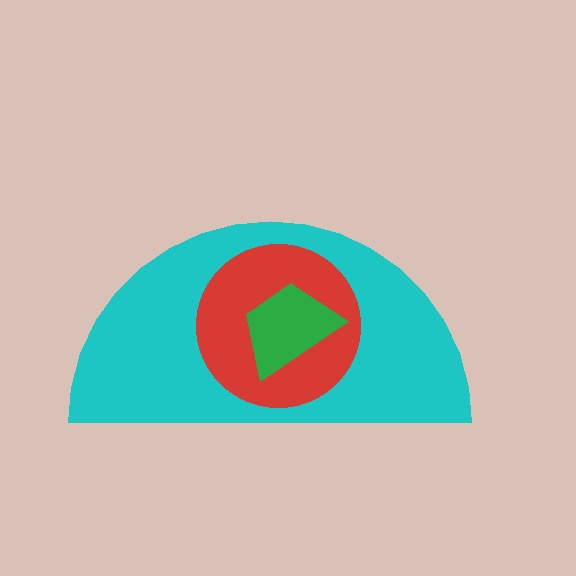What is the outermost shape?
The cyan semicircle.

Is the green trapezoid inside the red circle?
Yes.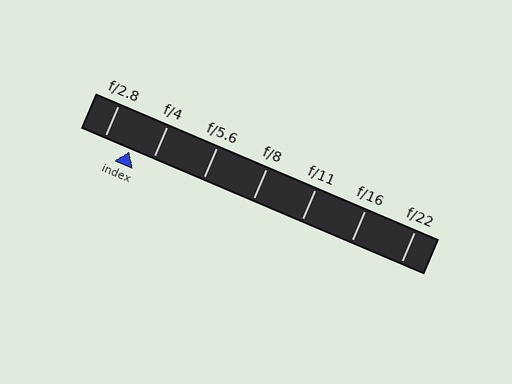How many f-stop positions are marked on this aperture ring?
There are 7 f-stop positions marked.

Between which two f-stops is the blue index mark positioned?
The index mark is between f/2.8 and f/4.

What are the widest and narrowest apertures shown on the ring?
The widest aperture shown is f/2.8 and the narrowest is f/22.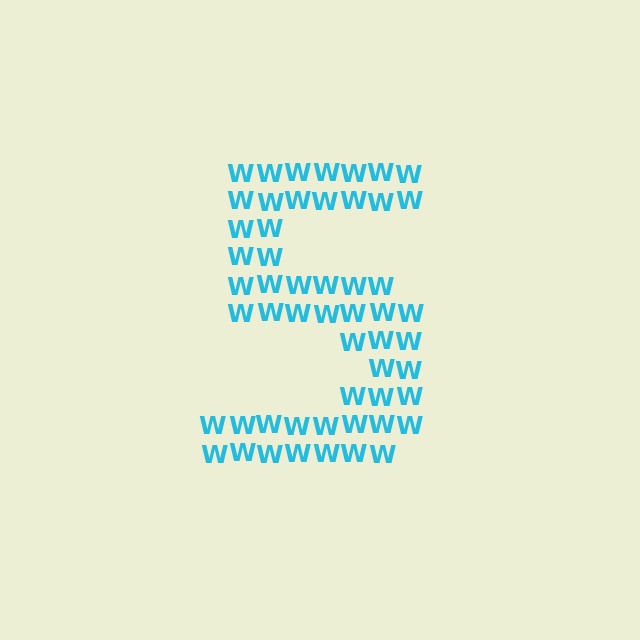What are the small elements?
The small elements are letter W's.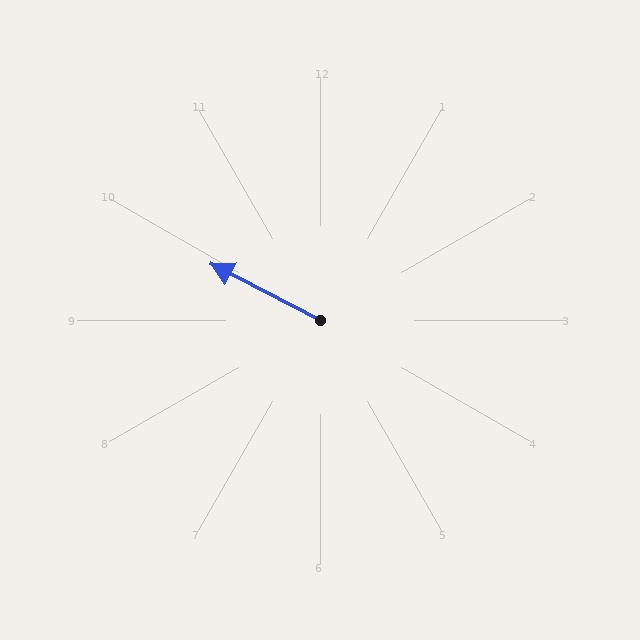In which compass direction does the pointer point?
Northwest.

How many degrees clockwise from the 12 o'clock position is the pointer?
Approximately 297 degrees.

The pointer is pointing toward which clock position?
Roughly 10 o'clock.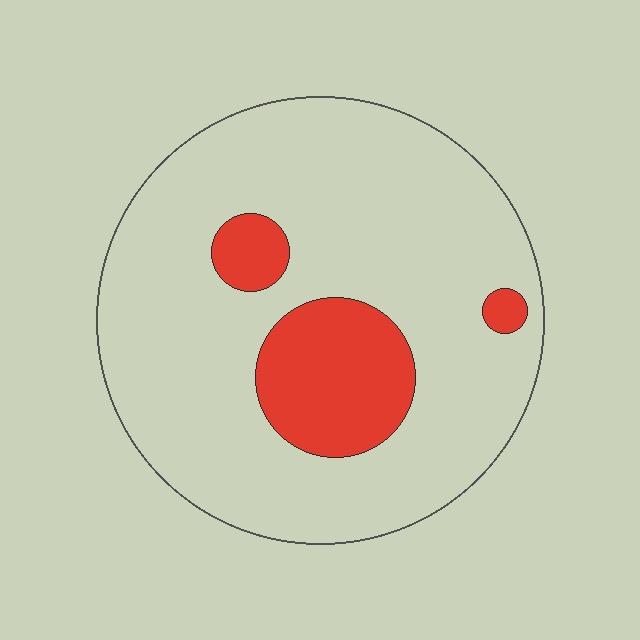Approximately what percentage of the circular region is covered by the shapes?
Approximately 15%.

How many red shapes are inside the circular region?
3.